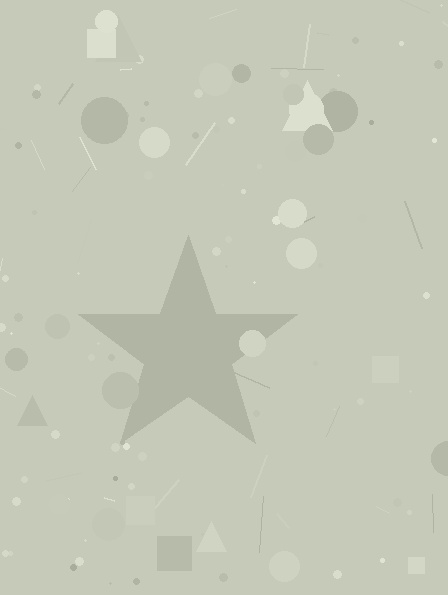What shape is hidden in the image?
A star is hidden in the image.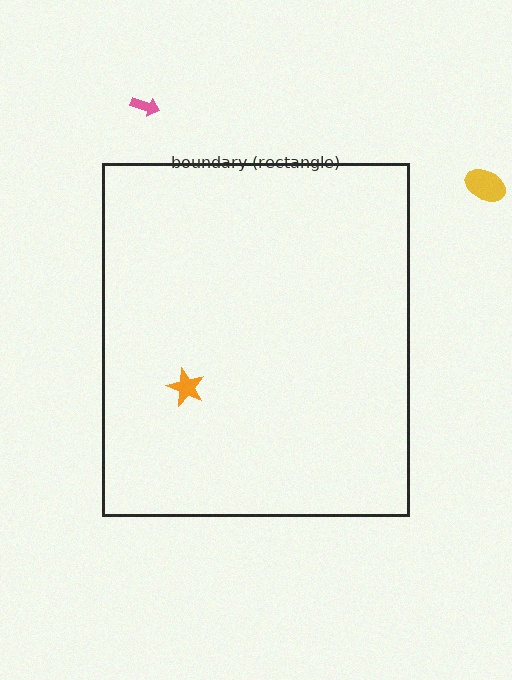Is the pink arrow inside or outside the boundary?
Outside.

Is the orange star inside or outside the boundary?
Inside.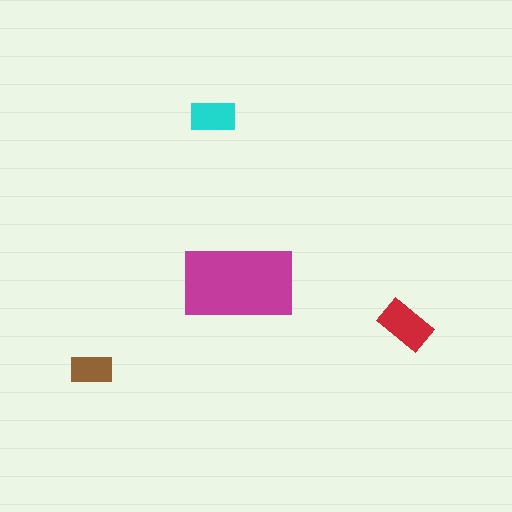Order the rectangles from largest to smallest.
the magenta one, the red one, the cyan one, the brown one.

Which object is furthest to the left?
The brown rectangle is leftmost.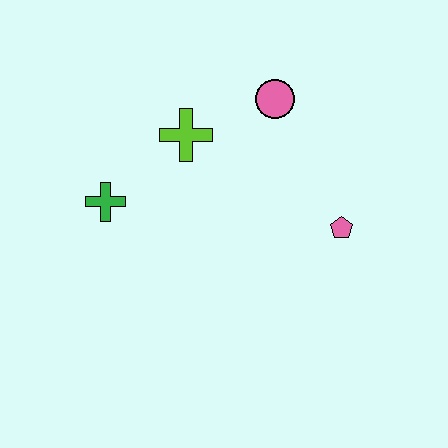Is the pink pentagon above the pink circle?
No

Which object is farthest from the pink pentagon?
The green cross is farthest from the pink pentagon.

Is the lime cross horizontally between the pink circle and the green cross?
Yes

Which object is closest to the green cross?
The lime cross is closest to the green cross.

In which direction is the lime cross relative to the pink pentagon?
The lime cross is to the left of the pink pentagon.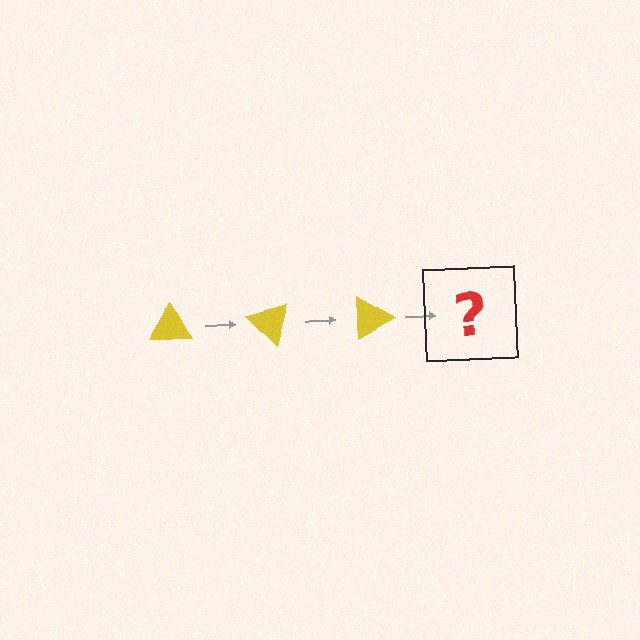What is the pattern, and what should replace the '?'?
The pattern is that the triangle rotates 45 degrees each step. The '?' should be a yellow triangle rotated 135 degrees.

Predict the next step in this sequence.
The next step is a yellow triangle rotated 135 degrees.